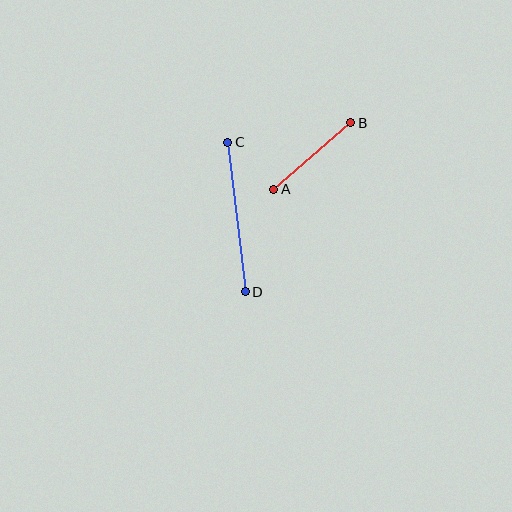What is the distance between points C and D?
The distance is approximately 151 pixels.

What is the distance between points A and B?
The distance is approximately 101 pixels.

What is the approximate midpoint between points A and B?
The midpoint is at approximately (312, 156) pixels.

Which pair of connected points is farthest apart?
Points C and D are farthest apart.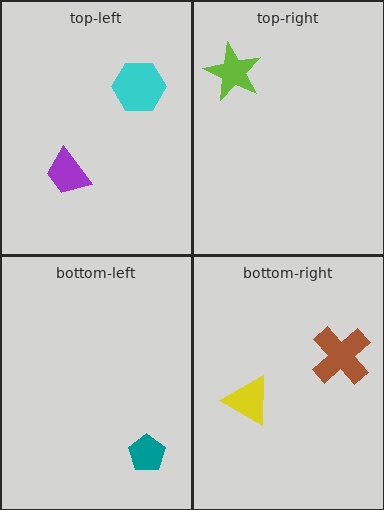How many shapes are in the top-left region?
2.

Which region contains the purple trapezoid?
The top-left region.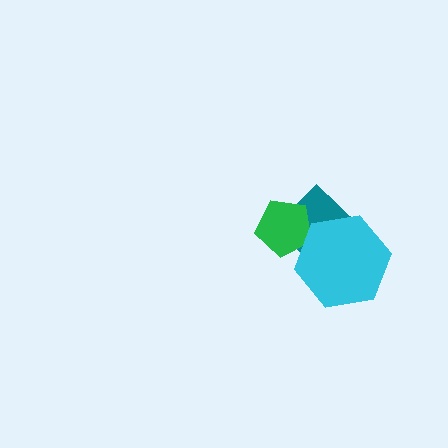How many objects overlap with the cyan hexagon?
2 objects overlap with the cyan hexagon.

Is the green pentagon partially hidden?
Yes, it is partially covered by another shape.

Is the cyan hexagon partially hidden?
No, no other shape covers it.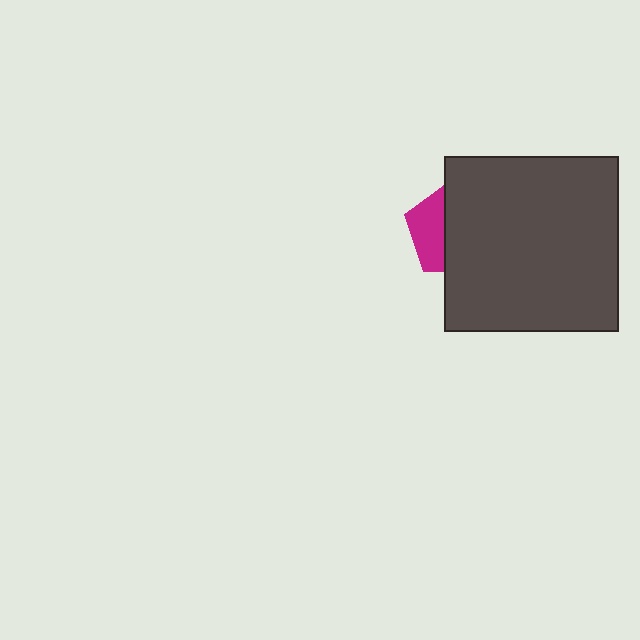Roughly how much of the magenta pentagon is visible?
A small part of it is visible (roughly 36%).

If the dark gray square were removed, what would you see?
You would see the complete magenta pentagon.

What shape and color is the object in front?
The object in front is a dark gray square.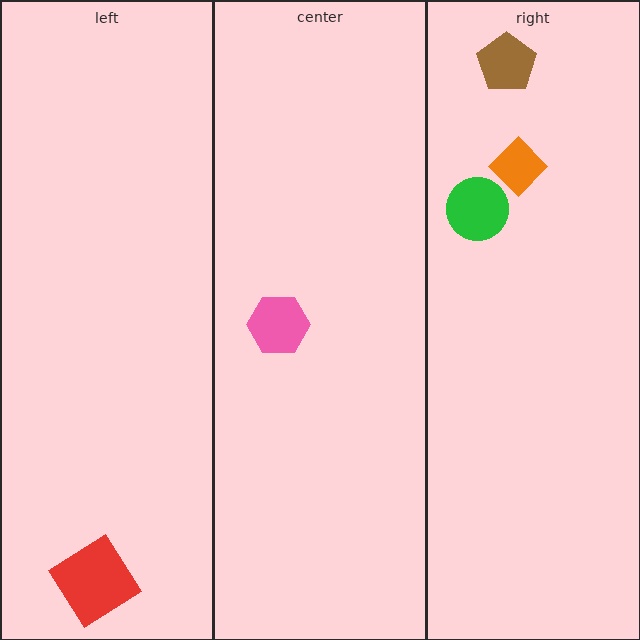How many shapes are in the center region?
1.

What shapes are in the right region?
The brown pentagon, the orange diamond, the green circle.